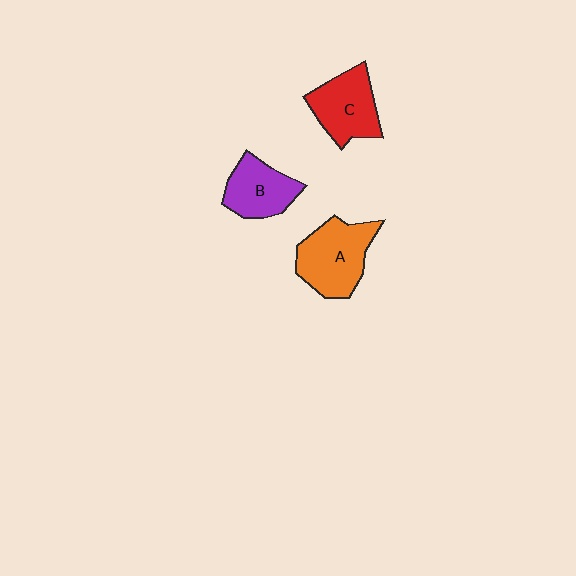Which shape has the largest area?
Shape A (orange).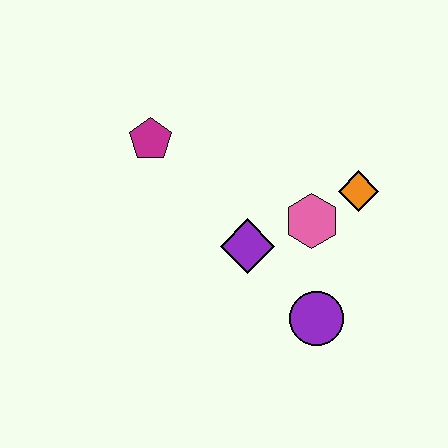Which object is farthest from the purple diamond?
The magenta pentagon is farthest from the purple diamond.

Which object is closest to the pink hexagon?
The orange diamond is closest to the pink hexagon.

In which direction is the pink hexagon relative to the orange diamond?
The pink hexagon is to the left of the orange diamond.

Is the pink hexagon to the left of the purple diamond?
No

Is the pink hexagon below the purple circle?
No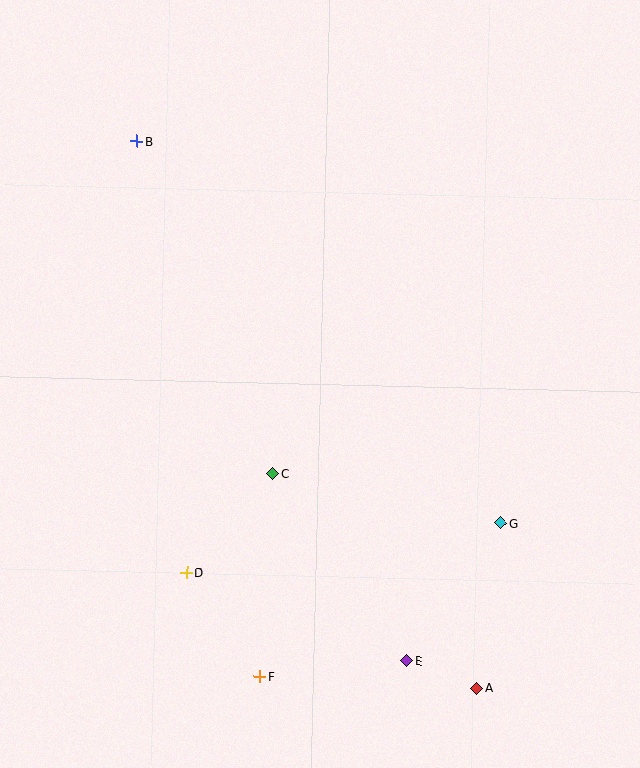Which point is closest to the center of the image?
Point C at (273, 473) is closest to the center.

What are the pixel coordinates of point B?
Point B is at (137, 141).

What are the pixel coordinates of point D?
Point D is at (187, 573).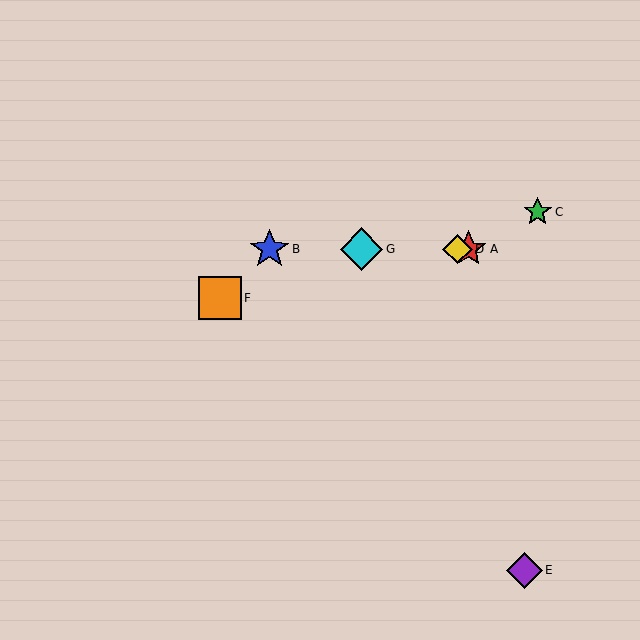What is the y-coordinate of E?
Object E is at y≈570.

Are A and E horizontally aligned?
No, A is at y≈249 and E is at y≈570.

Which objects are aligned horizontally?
Objects A, B, D, G are aligned horizontally.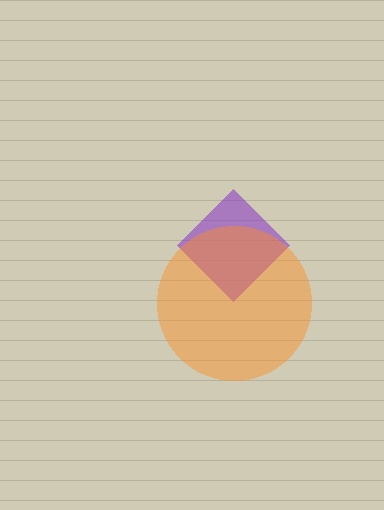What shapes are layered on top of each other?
The layered shapes are: a purple diamond, an orange circle.